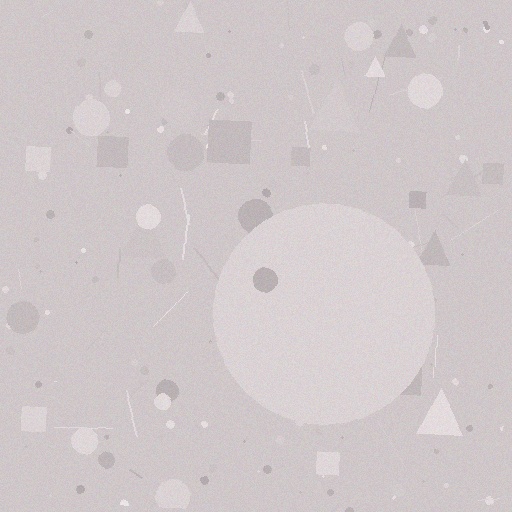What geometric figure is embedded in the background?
A circle is embedded in the background.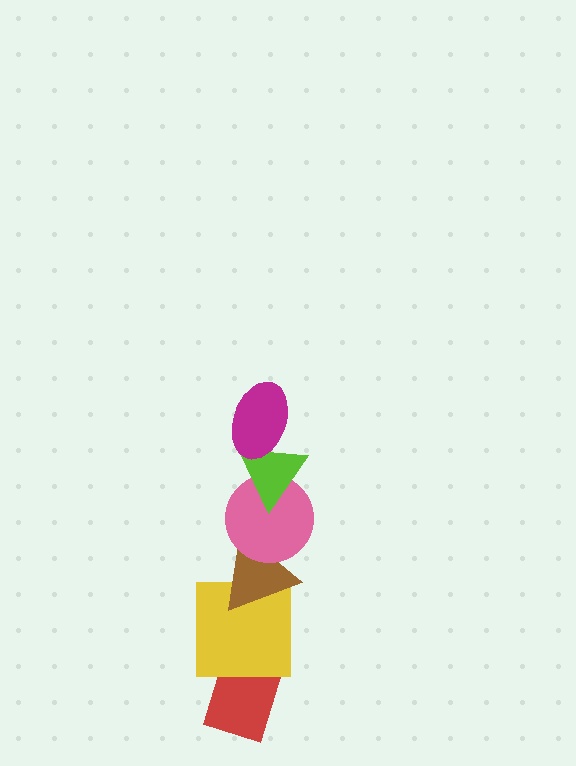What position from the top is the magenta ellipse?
The magenta ellipse is 1st from the top.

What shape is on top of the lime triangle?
The magenta ellipse is on top of the lime triangle.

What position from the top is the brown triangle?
The brown triangle is 4th from the top.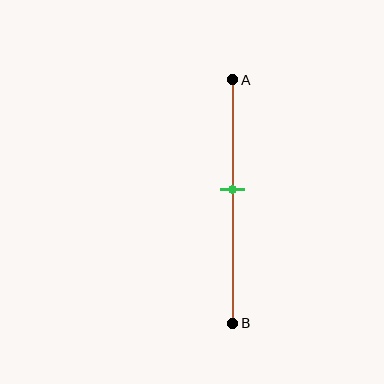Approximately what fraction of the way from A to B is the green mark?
The green mark is approximately 45% of the way from A to B.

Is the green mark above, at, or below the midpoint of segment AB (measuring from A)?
The green mark is above the midpoint of segment AB.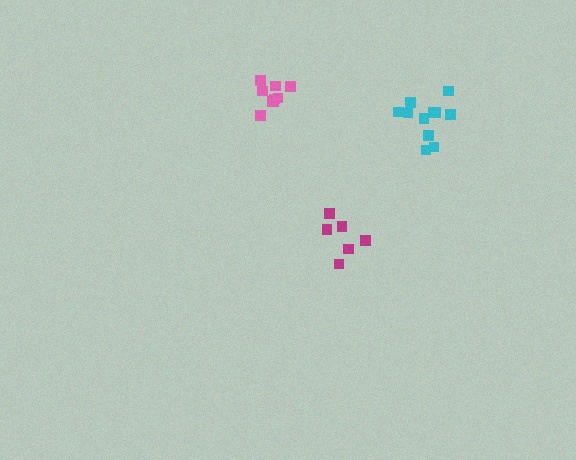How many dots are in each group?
Group 1: 6 dots, Group 2: 10 dots, Group 3: 11 dots (27 total).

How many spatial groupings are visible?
There are 3 spatial groupings.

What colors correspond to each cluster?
The clusters are colored: magenta, pink, cyan.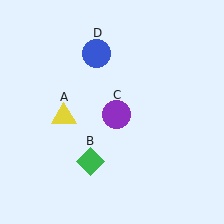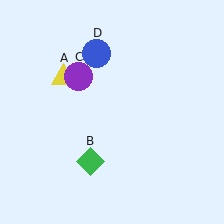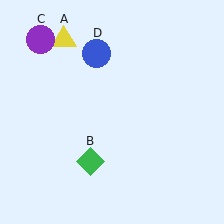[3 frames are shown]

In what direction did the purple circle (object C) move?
The purple circle (object C) moved up and to the left.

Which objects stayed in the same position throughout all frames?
Green diamond (object B) and blue circle (object D) remained stationary.